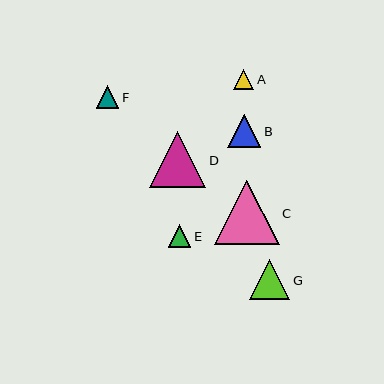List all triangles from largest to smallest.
From largest to smallest: C, D, G, B, F, E, A.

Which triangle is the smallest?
Triangle A is the smallest with a size of approximately 20 pixels.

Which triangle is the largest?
Triangle C is the largest with a size of approximately 65 pixels.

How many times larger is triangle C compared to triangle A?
Triangle C is approximately 3.2 times the size of triangle A.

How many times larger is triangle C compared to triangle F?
Triangle C is approximately 2.9 times the size of triangle F.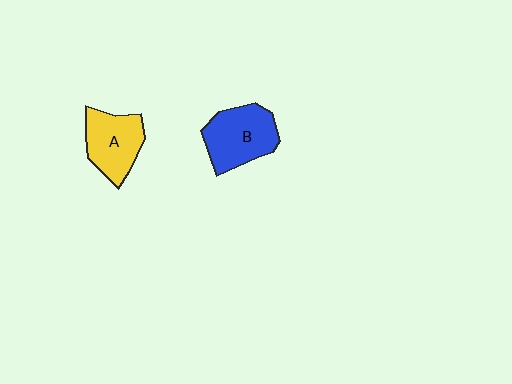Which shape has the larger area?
Shape B (blue).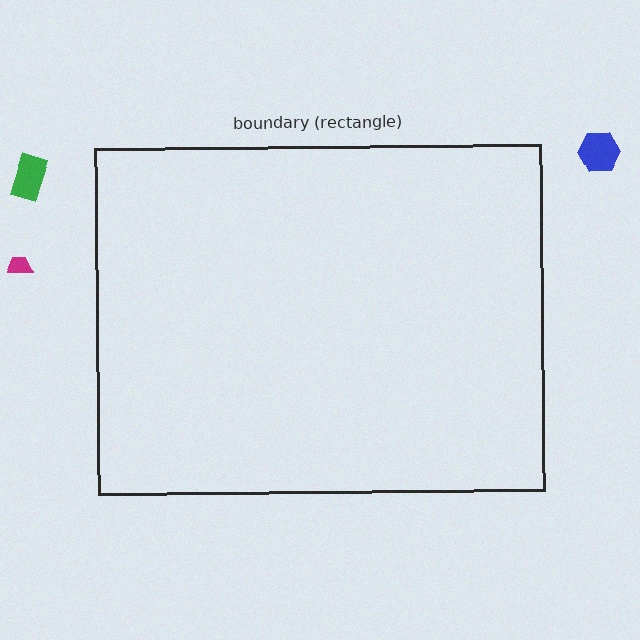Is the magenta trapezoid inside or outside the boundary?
Outside.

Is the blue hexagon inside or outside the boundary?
Outside.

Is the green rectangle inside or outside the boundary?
Outside.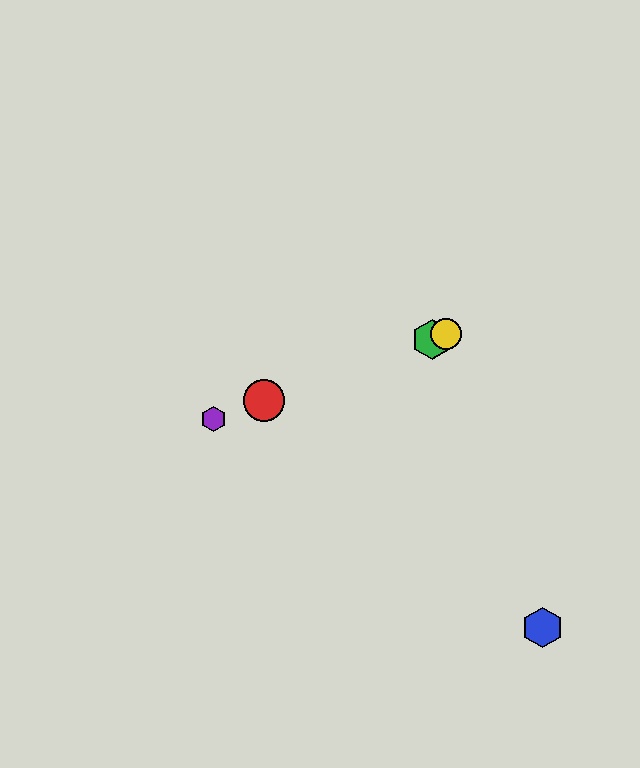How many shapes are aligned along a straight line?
4 shapes (the red circle, the green hexagon, the yellow circle, the purple hexagon) are aligned along a straight line.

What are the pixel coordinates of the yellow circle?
The yellow circle is at (446, 334).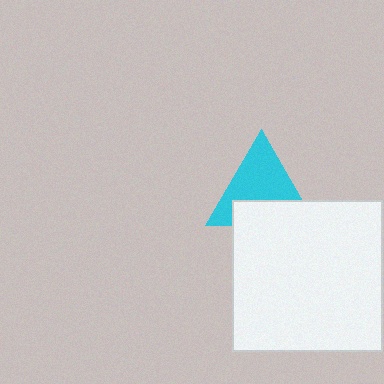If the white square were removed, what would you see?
You would see the complete cyan triangle.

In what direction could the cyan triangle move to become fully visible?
The cyan triangle could move up. That would shift it out from behind the white square entirely.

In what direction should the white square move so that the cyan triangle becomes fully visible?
The white square should move down. That is the shortest direction to clear the overlap and leave the cyan triangle fully visible.